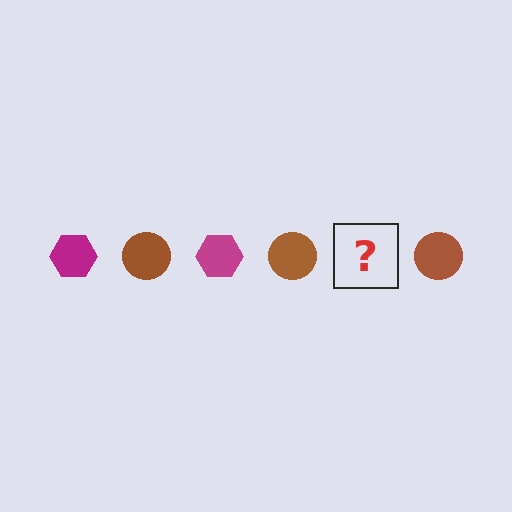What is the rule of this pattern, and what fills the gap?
The rule is that the pattern alternates between magenta hexagon and brown circle. The gap should be filled with a magenta hexagon.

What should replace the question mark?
The question mark should be replaced with a magenta hexagon.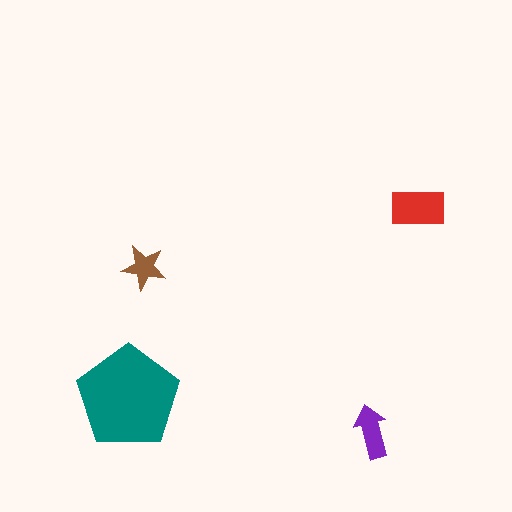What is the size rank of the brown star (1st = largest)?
4th.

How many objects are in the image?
There are 4 objects in the image.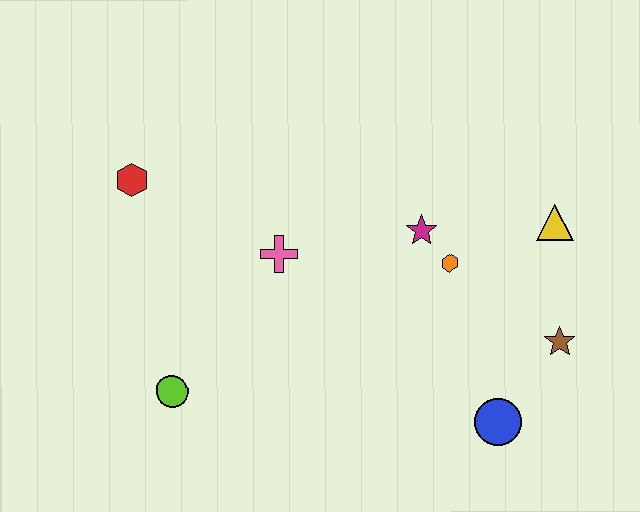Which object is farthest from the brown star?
The red hexagon is farthest from the brown star.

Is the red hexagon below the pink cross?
No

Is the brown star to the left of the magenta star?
No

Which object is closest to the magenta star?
The orange hexagon is closest to the magenta star.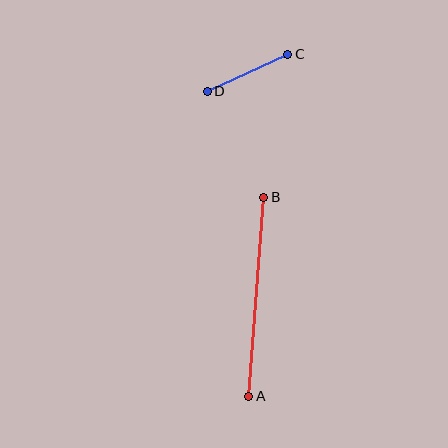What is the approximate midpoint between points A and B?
The midpoint is at approximately (256, 297) pixels.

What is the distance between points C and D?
The distance is approximately 89 pixels.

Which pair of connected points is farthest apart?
Points A and B are farthest apart.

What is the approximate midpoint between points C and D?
The midpoint is at approximately (247, 73) pixels.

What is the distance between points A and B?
The distance is approximately 199 pixels.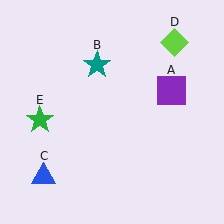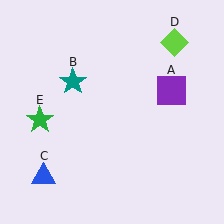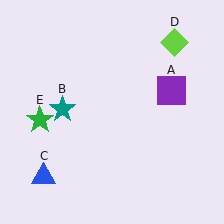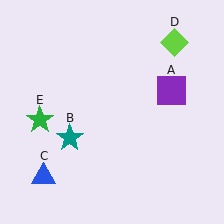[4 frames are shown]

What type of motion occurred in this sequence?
The teal star (object B) rotated counterclockwise around the center of the scene.